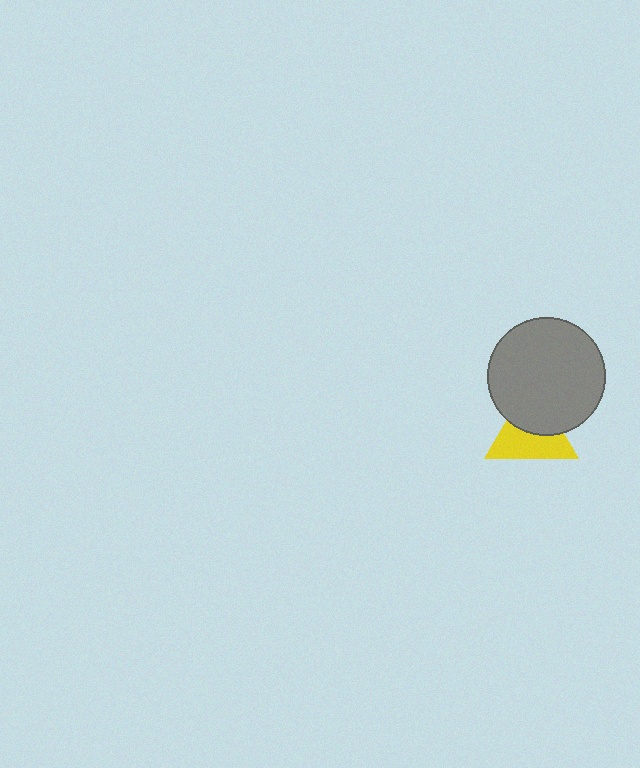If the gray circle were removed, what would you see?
You would see the complete yellow triangle.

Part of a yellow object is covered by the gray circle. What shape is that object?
It is a triangle.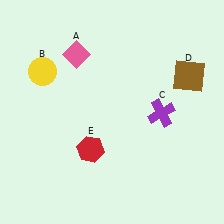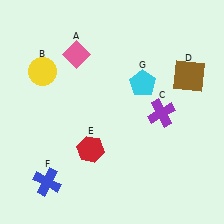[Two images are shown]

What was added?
A blue cross (F), a cyan pentagon (G) were added in Image 2.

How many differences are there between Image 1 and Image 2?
There are 2 differences between the two images.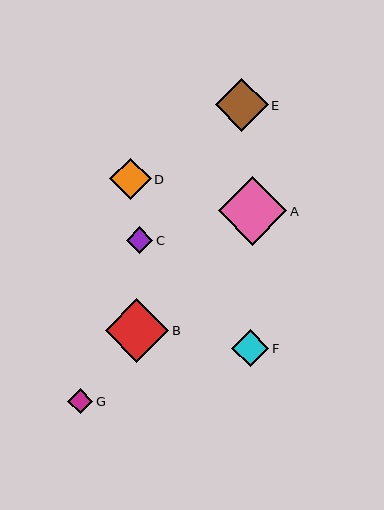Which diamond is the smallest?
Diamond G is the smallest with a size of approximately 25 pixels.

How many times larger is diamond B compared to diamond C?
Diamond B is approximately 2.4 times the size of diamond C.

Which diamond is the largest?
Diamond A is the largest with a size of approximately 69 pixels.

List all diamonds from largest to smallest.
From largest to smallest: A, B, E, D, F, C, G.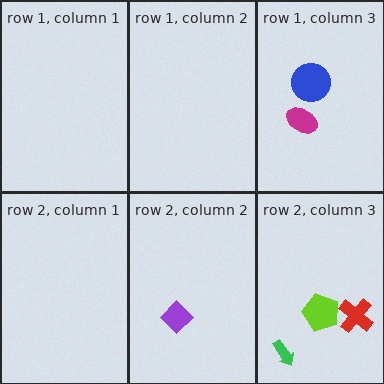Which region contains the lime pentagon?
The row 2, column 3 region.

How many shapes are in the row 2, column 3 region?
3.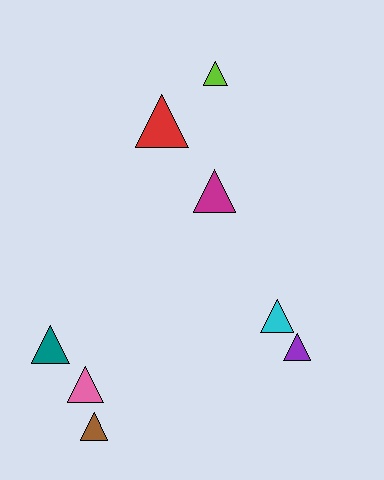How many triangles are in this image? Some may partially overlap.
There are 8 triangles.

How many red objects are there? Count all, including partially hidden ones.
There is 1 red object.